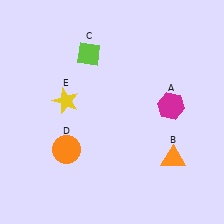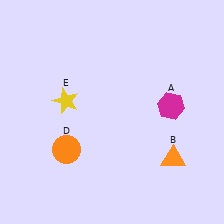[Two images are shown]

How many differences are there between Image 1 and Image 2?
There is 1 difference between the two images.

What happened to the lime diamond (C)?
The lime diamond (C) was removed in Image 2. It was in the top-left area of Image 1.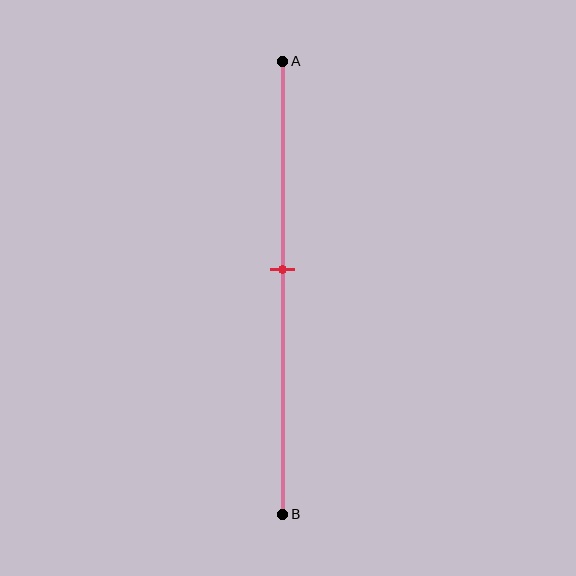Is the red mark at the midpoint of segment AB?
No, the mark is at about 45% from A, not at the 50% midpoint.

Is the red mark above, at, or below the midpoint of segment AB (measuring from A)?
The red mark is above the midpoint of segment AB.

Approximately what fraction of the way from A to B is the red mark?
The red mark is approximately 45% of the way from A to B.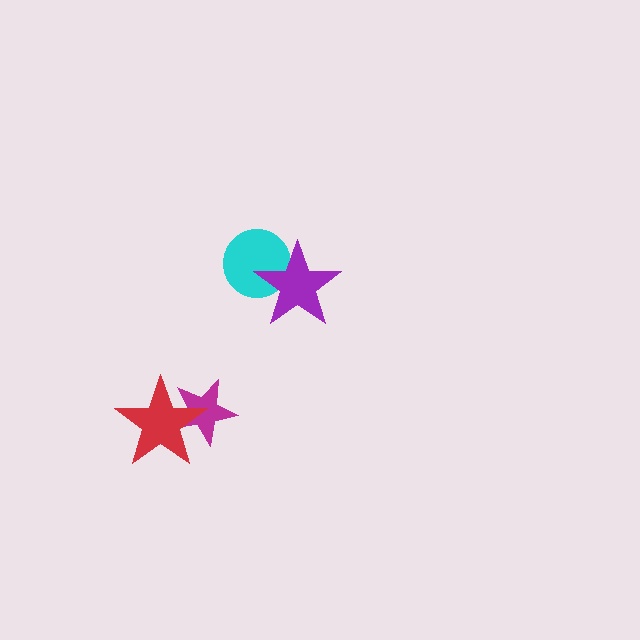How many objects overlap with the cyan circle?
1 object overlaps with the cyan circle.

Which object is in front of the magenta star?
The red star is in front of the magenta star.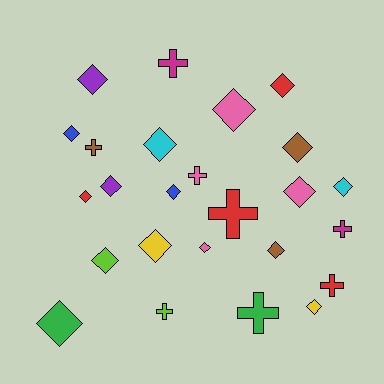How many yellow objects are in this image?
There are 2 yellow objects.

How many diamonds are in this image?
There are 17 diamonds.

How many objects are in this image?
There are 25 objects.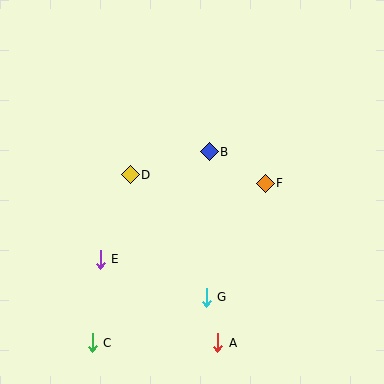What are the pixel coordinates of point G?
Point G is at (206, 297).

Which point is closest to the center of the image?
Point B at (209, 152) is closest to the center.